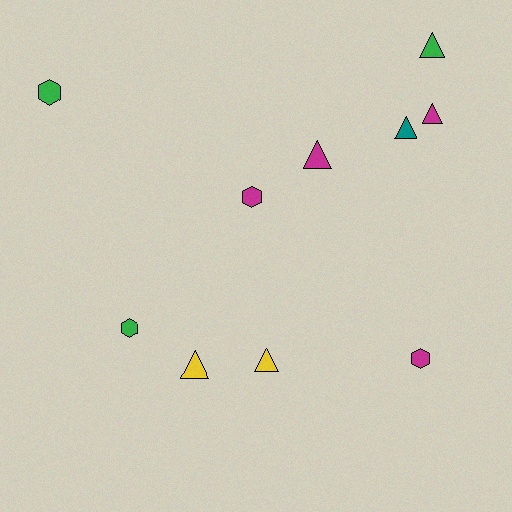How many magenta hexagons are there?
There are 2 magenta hexagons.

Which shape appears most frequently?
Triangle, with 6 objects.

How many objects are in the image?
There are 10 objects.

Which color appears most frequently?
Magenta, with 4 objects.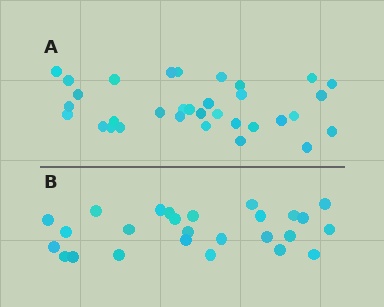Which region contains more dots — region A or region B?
Region A (the top region) has more dots.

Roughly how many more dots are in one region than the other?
Region A has roughly 8 or so more dots than region B.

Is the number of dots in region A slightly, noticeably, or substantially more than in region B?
Region A has noticeably more, but not dramatically so. The ratio is roughly 1.3 to 1.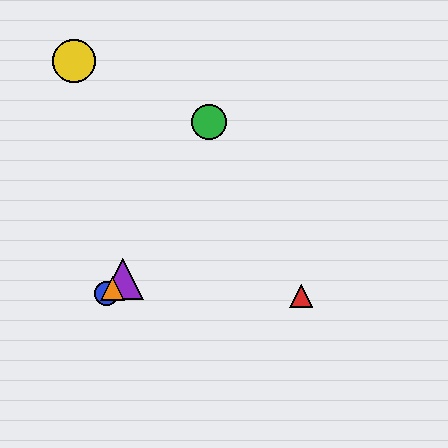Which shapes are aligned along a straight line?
The blue circle, the purple triangle, the orange triangle are aligned along a straight line.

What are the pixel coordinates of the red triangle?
The red triangle is at (301, 296).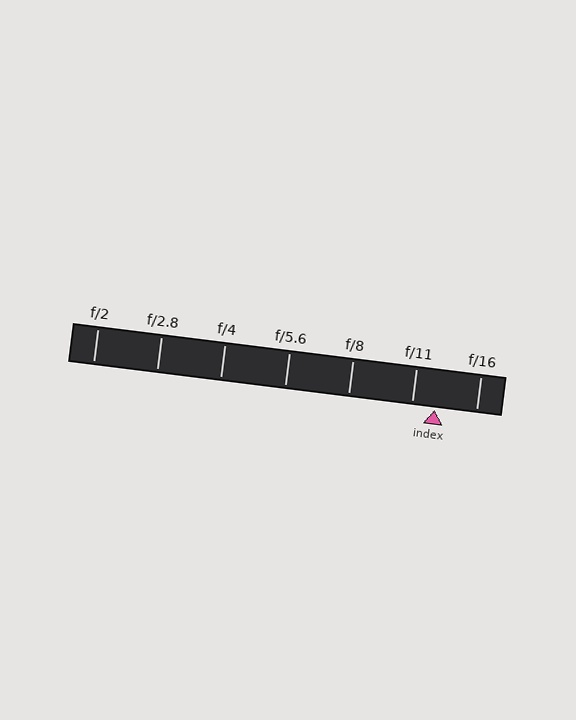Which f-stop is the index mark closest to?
The index mark is closest to f/11.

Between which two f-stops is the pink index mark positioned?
The index mark is between f/11 and f/16.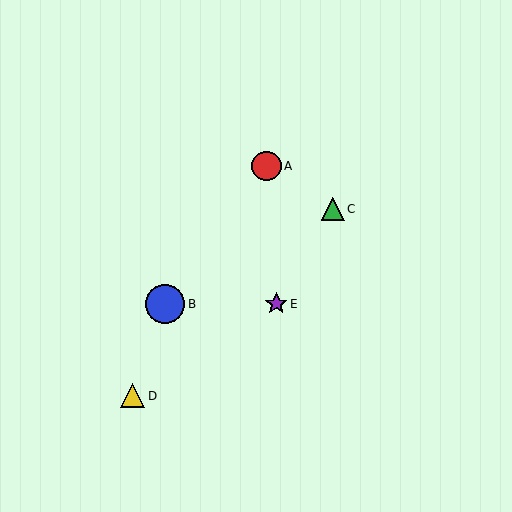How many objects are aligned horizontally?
2 objects (B, E) are aligned horizontally.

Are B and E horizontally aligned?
Yes, both are at y≈304.